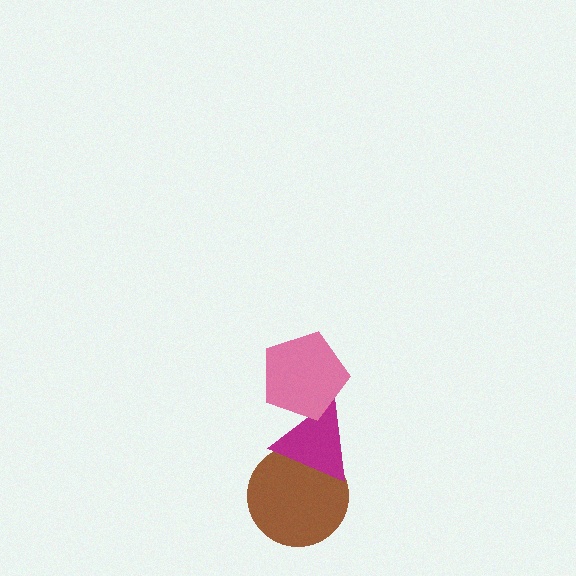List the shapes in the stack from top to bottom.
From top to bottom: the pink pentagon, the magenta triangle, the brown circle.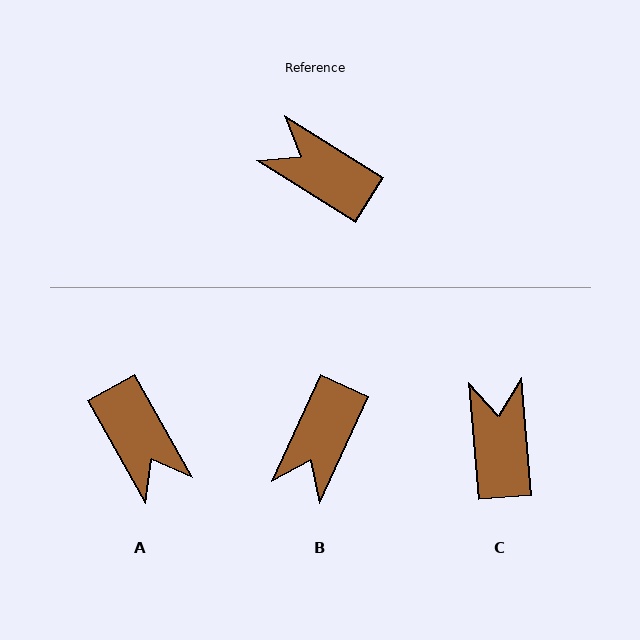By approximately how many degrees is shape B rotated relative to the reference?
Approximately 97 degrees counter-clockwise.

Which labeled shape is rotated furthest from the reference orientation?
A, about 151 degrees away.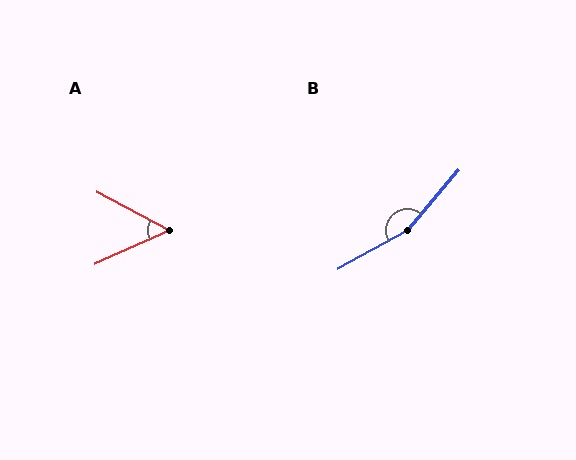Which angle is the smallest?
A, at approximately 52 degrees.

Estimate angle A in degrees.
Approximately 52 degrees.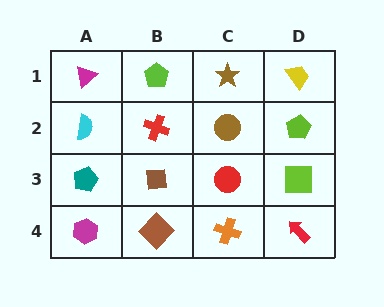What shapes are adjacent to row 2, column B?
A lime pentagon (row 1, column B), a brown square (row 3, column B), a cyan semicircle (row 2, column A), a brown circle (row 2, column C).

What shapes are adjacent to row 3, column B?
A red cross (row 2, column B), a brown diamond (row 4, column B), a teal pentagon (row 3, column A), a red circle (row 3, column C).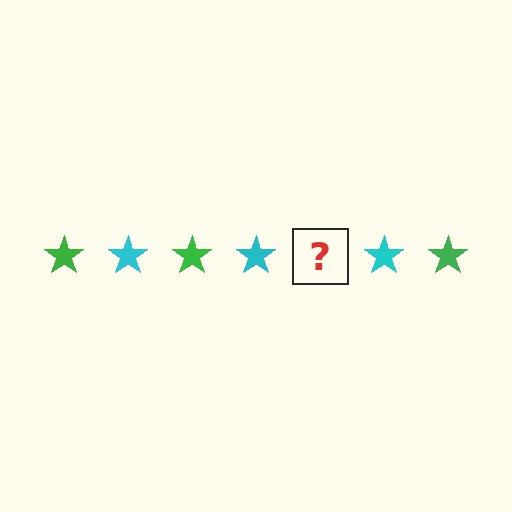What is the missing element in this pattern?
The missing element is a green star.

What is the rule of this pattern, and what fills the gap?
The rule is that the pattern cycles through green, cyan stars. The gap should be filled with a green star.